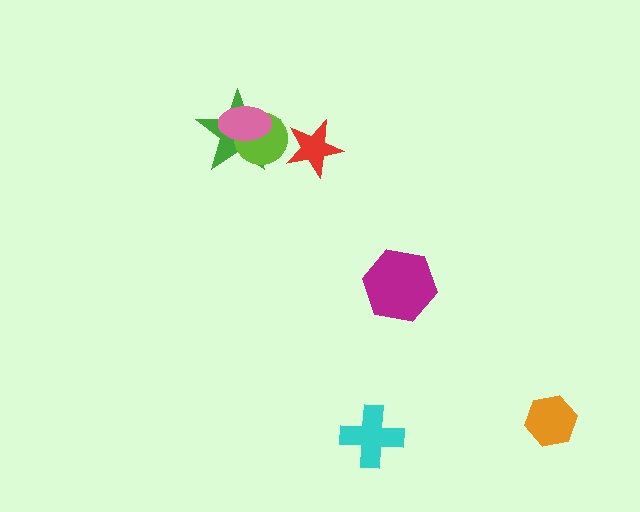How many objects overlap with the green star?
2 objects overlap with the green star.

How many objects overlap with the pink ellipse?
2 objects overlap with the pink ellipse.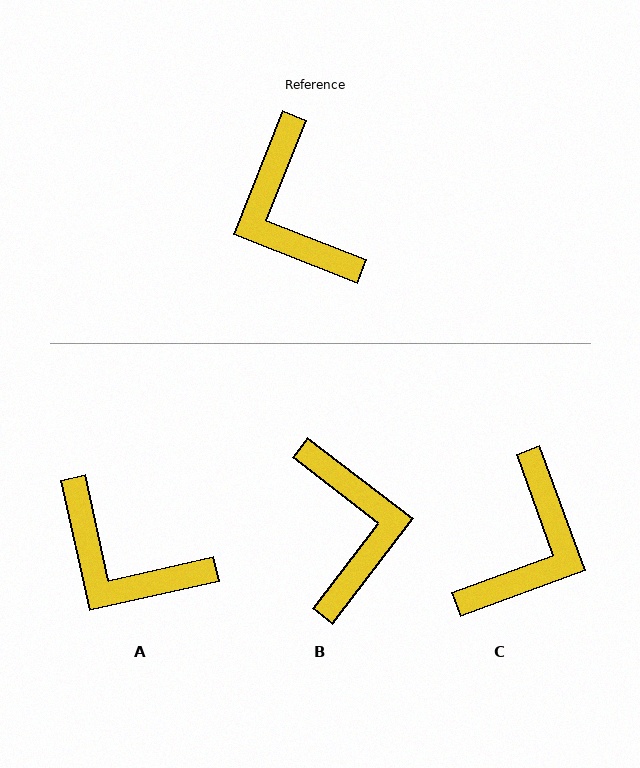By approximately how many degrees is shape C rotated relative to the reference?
Approximately 131 degrees counter-clockwise.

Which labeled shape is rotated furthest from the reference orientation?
B, about 164 degrees away.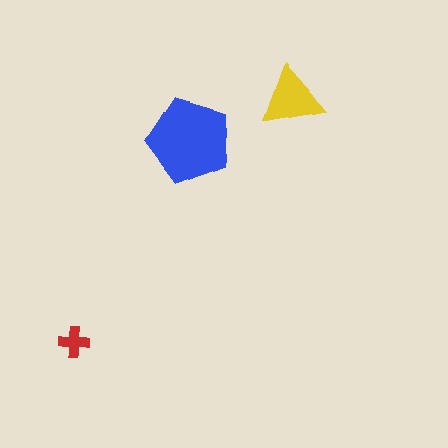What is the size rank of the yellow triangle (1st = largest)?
2nd.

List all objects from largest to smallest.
The blue pentagon, the yellow triangle, the red cross.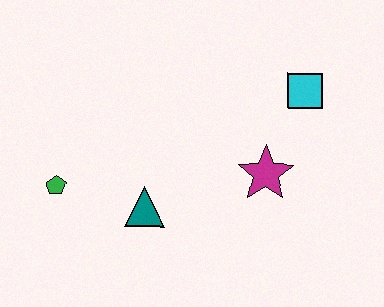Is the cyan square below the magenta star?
No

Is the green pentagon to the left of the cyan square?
Yes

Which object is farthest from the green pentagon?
The cyan square is farthest from the green pentagon.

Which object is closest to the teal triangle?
The green pentagon is closest to the teal triangle.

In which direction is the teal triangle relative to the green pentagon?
The teal triangle is to the right of the green pentagon.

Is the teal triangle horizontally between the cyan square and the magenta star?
No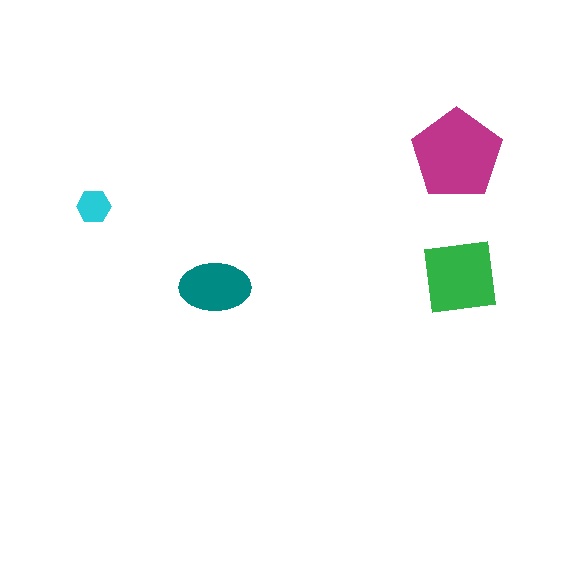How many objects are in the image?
There are 4 objects in the image.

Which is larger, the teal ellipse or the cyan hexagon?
The teal ellipse.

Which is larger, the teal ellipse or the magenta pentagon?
The magenta pentagon.